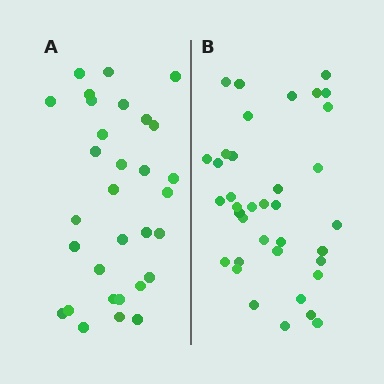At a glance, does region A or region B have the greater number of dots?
Region B (the right region) has more dots.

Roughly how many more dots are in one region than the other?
Region B has about 6 more dots than region A.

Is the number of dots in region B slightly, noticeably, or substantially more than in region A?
Region B has only slightly more — the two regions are fairly close. The ratio is roughly 1.2 to 1.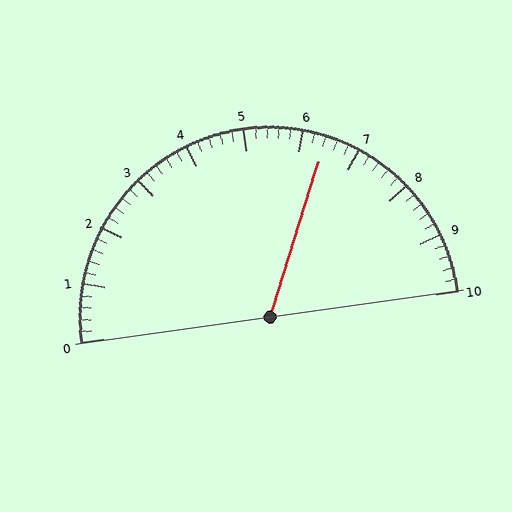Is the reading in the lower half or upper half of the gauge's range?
The reading is in the upper half of the range (0 to 10).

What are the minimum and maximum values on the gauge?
The gauge ranges from 0 to 10.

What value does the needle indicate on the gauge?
The needle indicates approximately 6.4.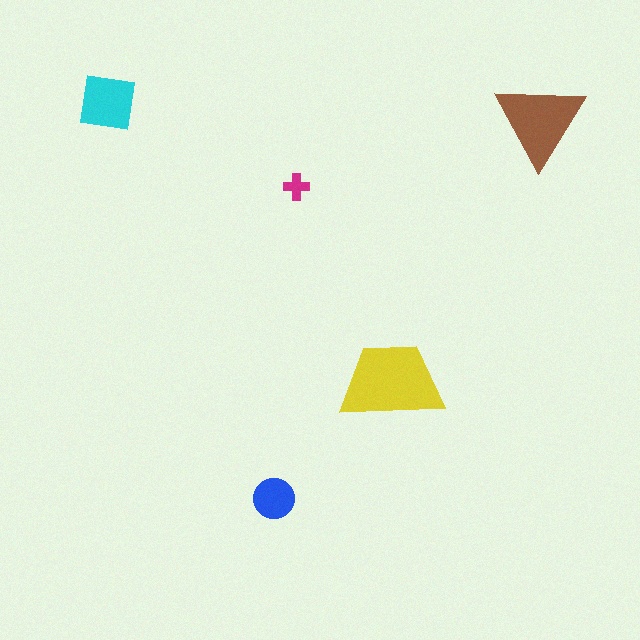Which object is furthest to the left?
The cyan square is leftmost.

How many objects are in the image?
There are 5 objects in the image.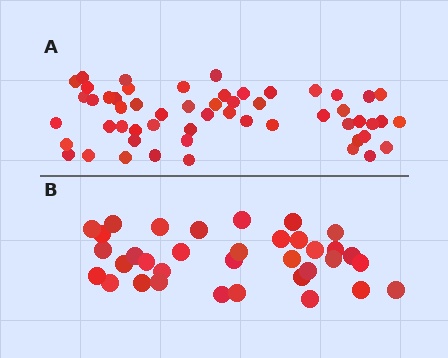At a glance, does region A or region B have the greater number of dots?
Region A (the top region) has more dots.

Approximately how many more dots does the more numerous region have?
Region A has approximately 20 more dots than region B.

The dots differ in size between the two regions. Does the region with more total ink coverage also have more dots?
No. Region B has more total ink coverage because its dots are larger, but region A actually contains more individual dots. Total area can be misleading — the number of items is what matters here.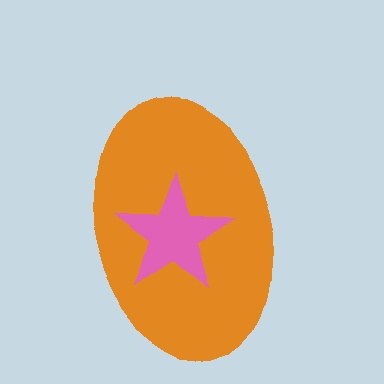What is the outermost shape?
The orange ellipse.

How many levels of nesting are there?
2.